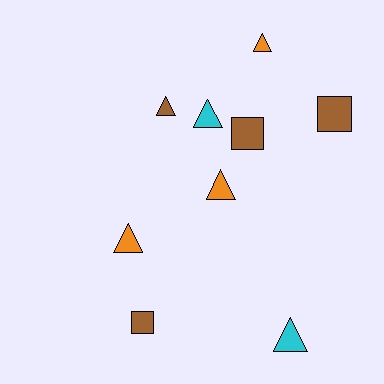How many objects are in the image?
There are 9 objects.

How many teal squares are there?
There are no teal squares.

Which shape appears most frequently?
Triangle, with 6 objects.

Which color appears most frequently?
Brown, with 4 objects.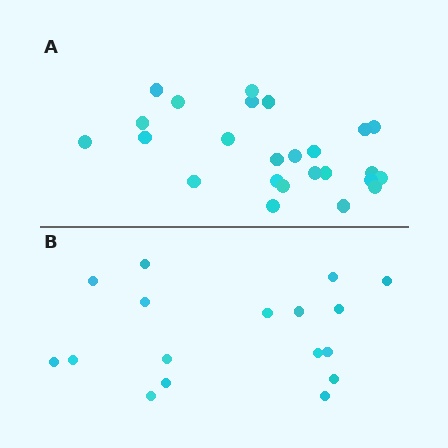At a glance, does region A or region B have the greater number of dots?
Region A (the top region) has more dots.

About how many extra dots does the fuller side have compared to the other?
Region A has roughly 8 or so more dots than region B.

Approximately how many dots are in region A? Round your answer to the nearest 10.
About 20 dots. (The exact count is 25, which rounds to 20.)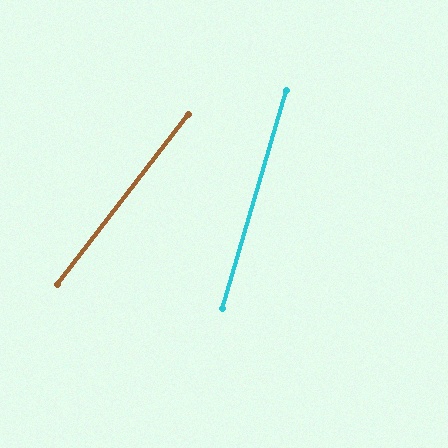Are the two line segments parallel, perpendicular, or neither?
Neither parallel nor perpendicular — they differ by about 21°.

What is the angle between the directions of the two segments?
Approximately 21 degrees.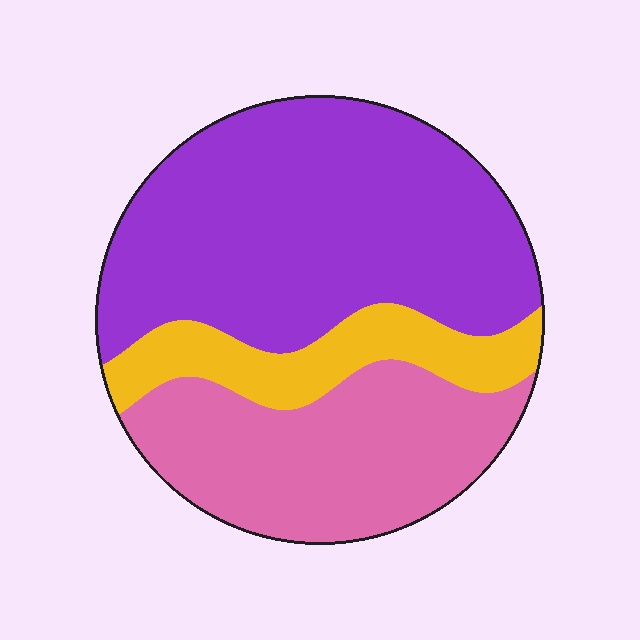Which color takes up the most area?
Purple, at roughly 55%.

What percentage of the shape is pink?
Pink takes up about one third (1/3) of the shape.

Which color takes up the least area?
Yellow, at roughly 15%.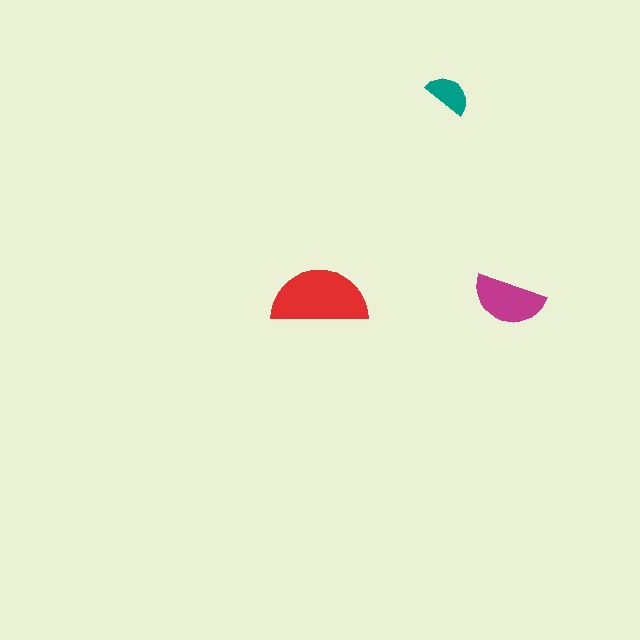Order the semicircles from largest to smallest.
the red one, the magenta one, the teal one.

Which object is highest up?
The teal semicircle is topmost.